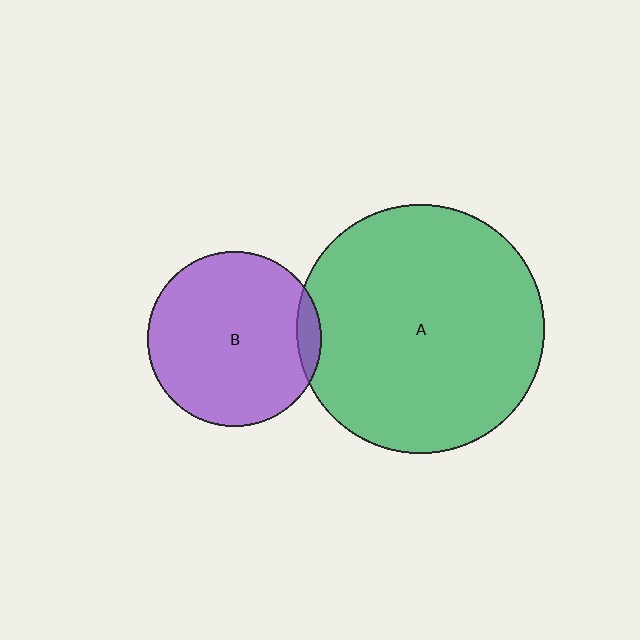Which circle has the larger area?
Circle A (green).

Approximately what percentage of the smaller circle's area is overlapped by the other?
Approximately 5%.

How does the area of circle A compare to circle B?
Approximately 2.0 times.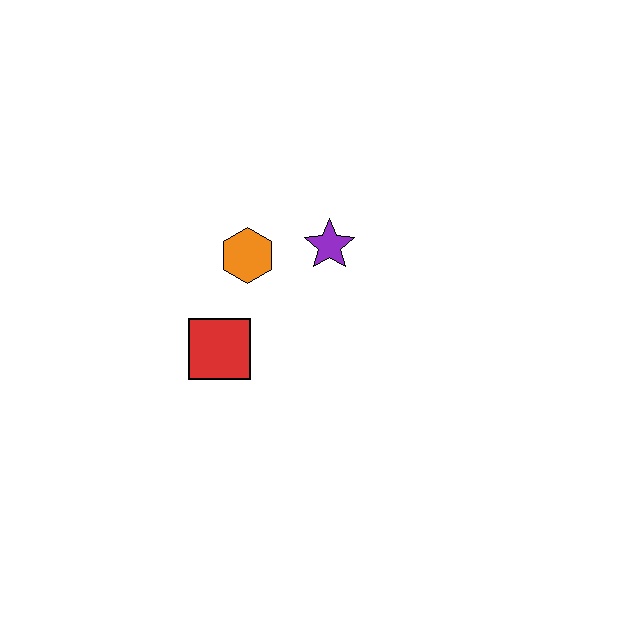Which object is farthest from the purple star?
The red square is farthest from the purple star.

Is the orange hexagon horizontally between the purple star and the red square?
Yes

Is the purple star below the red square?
No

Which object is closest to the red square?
The orange hexagon is closest to the red square.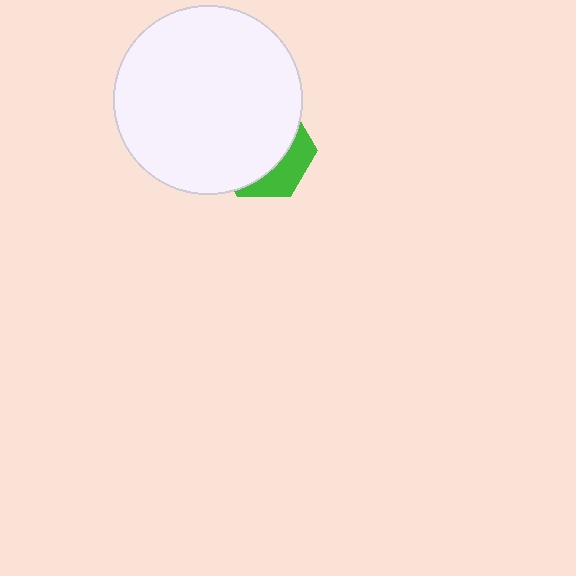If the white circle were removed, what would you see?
You would see the complete green hexagon.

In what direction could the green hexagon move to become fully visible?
The green hexagon could move toward the lower-right. That would shift it out from behind the white circle entirely.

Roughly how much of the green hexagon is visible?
A small part of it is visible (roughly 31%).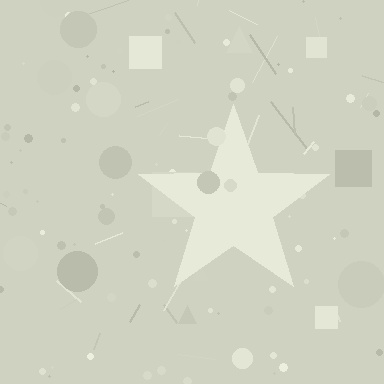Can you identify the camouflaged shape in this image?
The camouflaged shape is a star.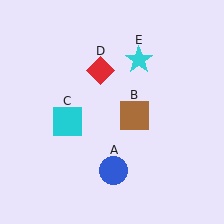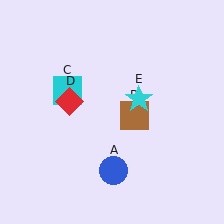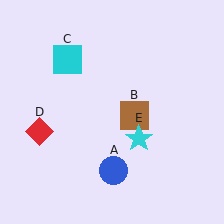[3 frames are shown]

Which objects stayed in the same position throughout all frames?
Blue circle (object A) and brown square (object B) remained stationary.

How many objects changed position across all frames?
3 objects changed position: cyan square (object C), red diamond (object D), cyan star (object E).